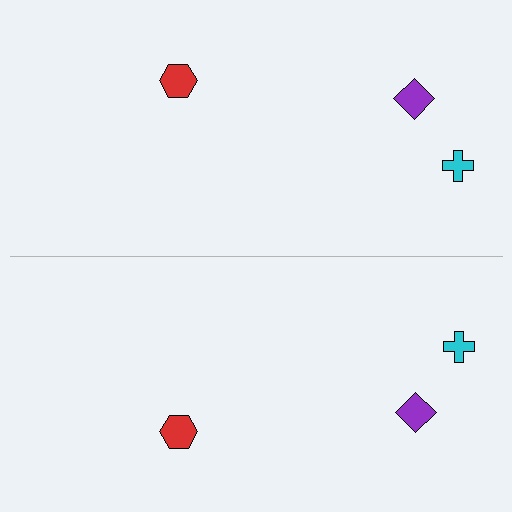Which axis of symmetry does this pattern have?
The pattern has a horizontal axis of symmetry running through the center of the image.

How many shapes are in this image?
There are 6 shapes in this image.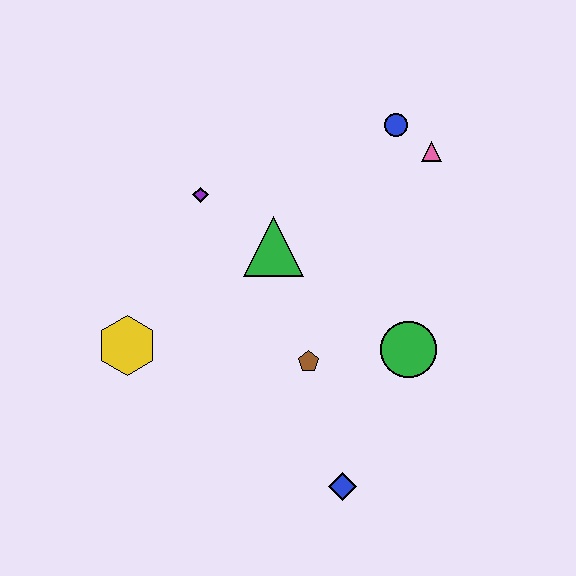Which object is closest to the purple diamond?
The green triangle is closest to the purple diamond.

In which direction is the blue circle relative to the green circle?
The blue circle is above the green circle.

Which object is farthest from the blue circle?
The blue diamond is farthest from the blue circle.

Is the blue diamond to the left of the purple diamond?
No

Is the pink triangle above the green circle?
Yes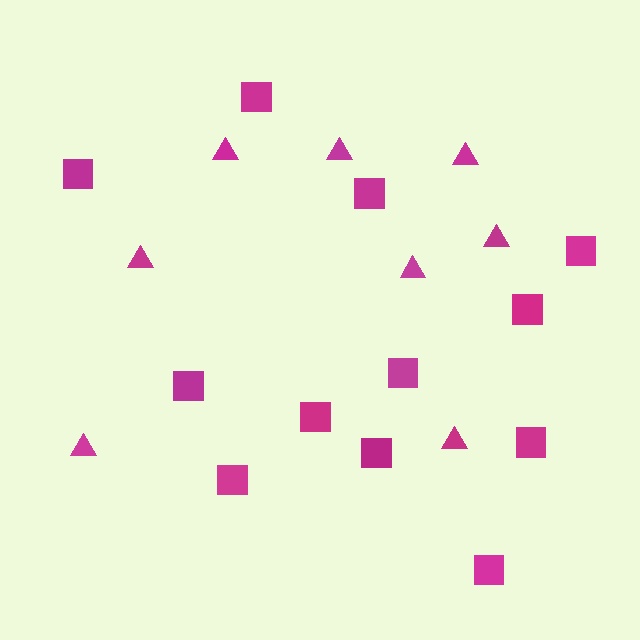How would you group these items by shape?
There are 2 groups: one group of triangles (8) and one group of squares (12).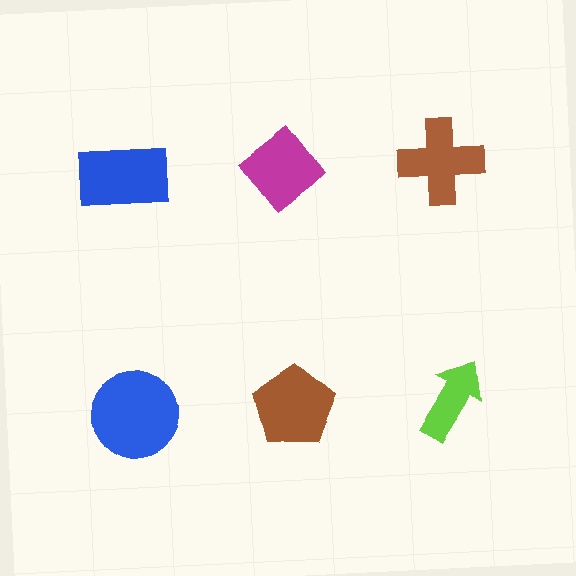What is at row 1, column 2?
A magenta diamond.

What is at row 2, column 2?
A brown pentagon.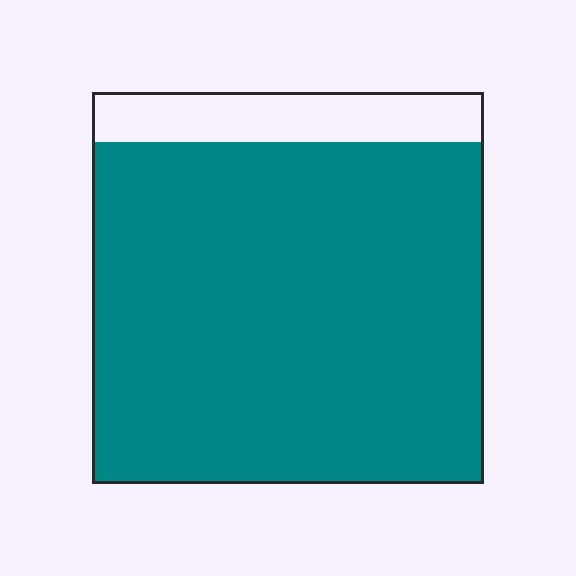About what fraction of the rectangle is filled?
About seven eighths (7/8).